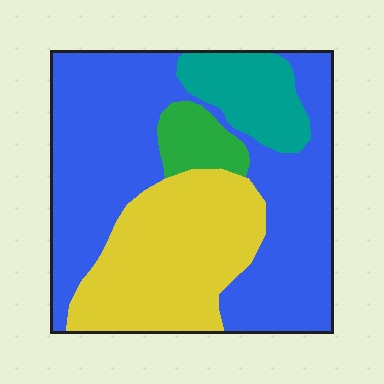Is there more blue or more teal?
Blue.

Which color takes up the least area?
Green, at roughly 5%.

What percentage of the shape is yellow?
Yellow takes up about one quarter (1/4) of the shape.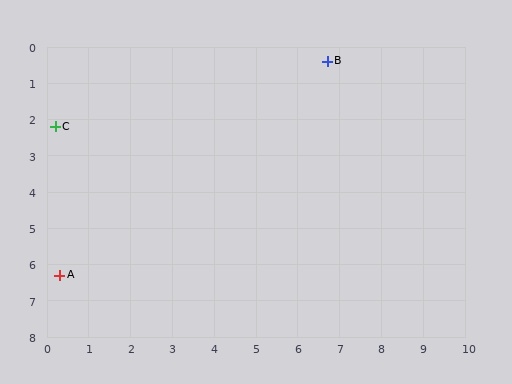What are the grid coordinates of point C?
Point C is at approximately (0.2, 2.2).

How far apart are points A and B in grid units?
Points A and B are about 8.7 grid units apart.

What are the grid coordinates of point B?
Point B is at approximately (6.7, 0.4).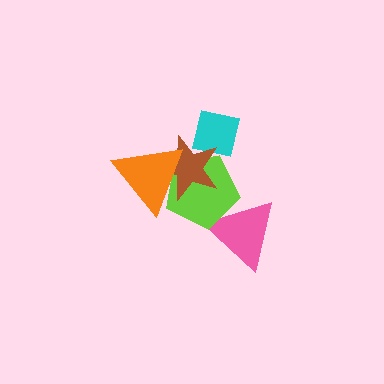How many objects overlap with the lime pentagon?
4 objects overlap with the lime pentagon.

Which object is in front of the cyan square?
The brown star is in front of the cyan square.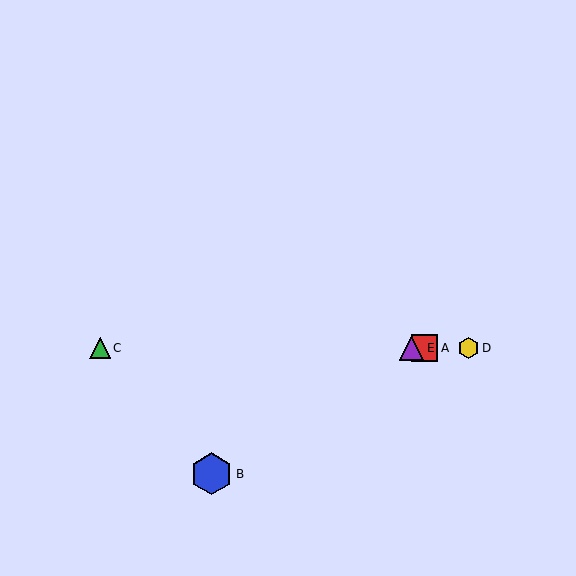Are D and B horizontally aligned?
No, D is at y≈348 and B is at y≈474.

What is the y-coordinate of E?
Object E is at y≈348.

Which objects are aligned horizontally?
Objects A, C, D, E are aligned horizontally.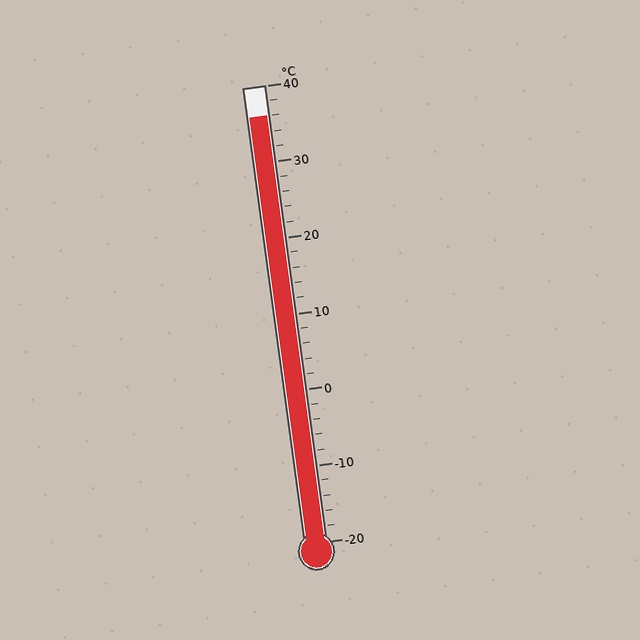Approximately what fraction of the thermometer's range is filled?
The thermometer is filled to approximately 95% of its range.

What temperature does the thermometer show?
The thermometer shows approximately 36°C.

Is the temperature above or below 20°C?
The temperature is above 20°C.